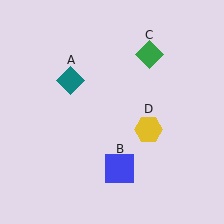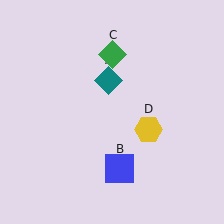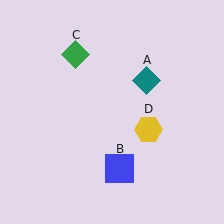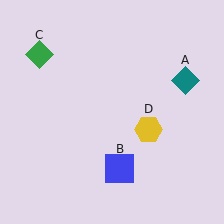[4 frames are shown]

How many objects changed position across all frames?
2 objects changed position: teal diamond (object A), green diamond (object C).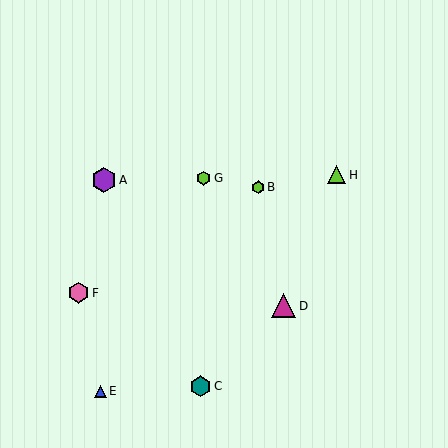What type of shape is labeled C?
Shape C is a teal hexagon.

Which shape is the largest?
The purple hexagon (labeled A) is the largest.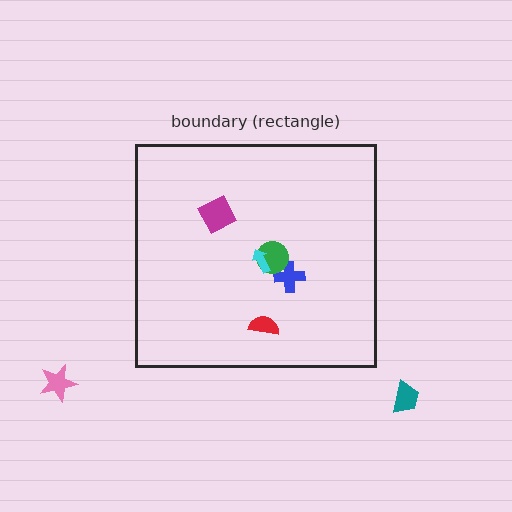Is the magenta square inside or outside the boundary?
Inside.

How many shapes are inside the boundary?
5 inside, 2 outside.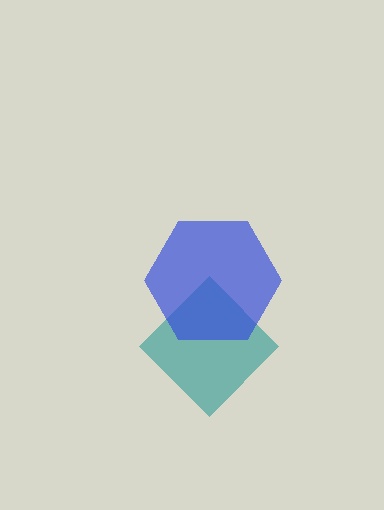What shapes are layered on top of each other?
The layered shapes are: a teal diamond, a blue hexagon.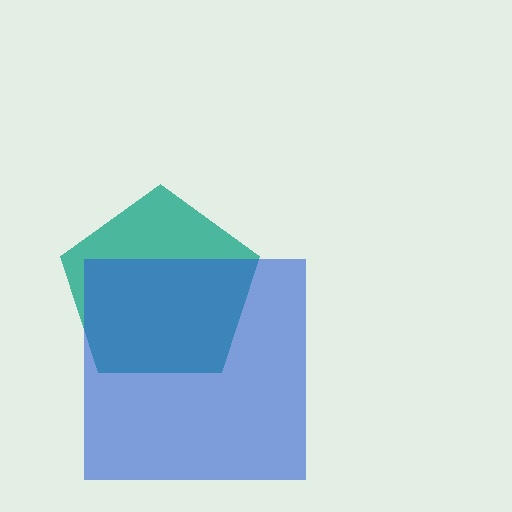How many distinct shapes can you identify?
There are 2 distinct shapes: a teal pentagon, a blue square.